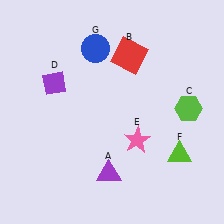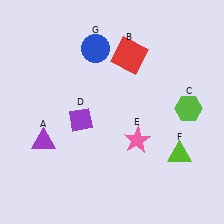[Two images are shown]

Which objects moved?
The objects that moved are: the purple triangle (A), the purple diamond (D).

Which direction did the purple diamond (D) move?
The purple diamond (D) moved down.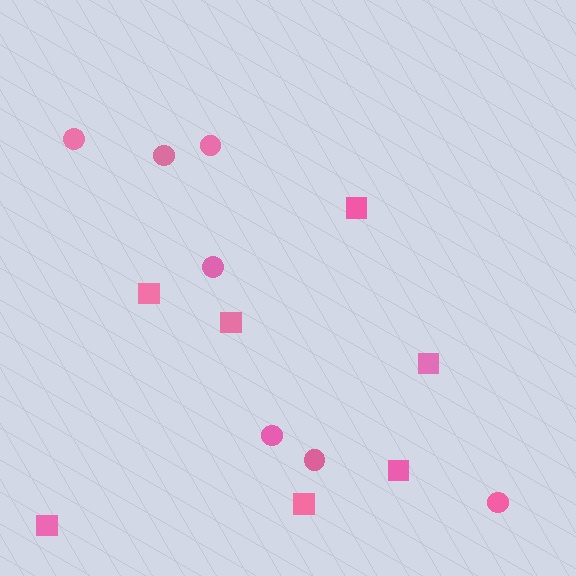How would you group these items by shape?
There are 2 groups: one group of circles (7) and one group of squares (7).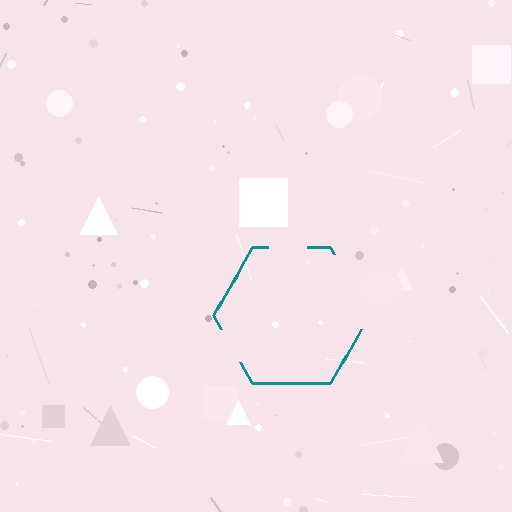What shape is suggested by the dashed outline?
The dashed outline suggests a hexagon.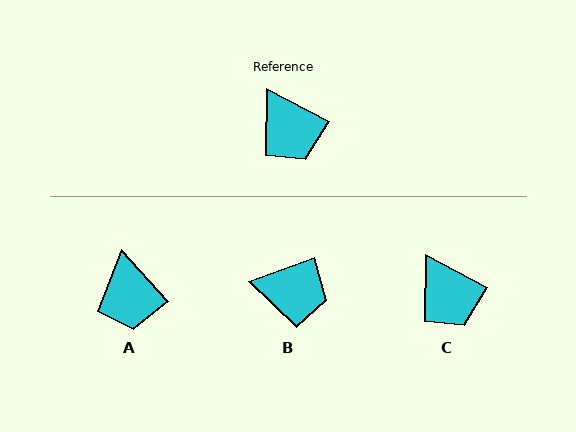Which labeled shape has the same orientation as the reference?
C.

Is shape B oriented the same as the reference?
No, it is off by about 47 degrees.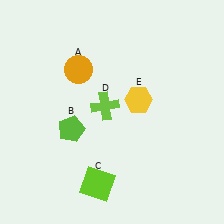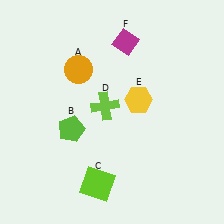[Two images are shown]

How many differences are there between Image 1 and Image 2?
There is 1 difference between the two images.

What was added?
A magenta diamond (F) was added in Image 2.